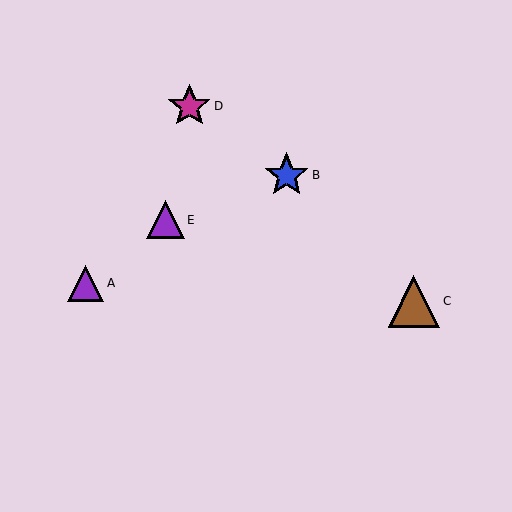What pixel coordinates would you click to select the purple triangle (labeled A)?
Click at (86, 283) to select the purple triangle A.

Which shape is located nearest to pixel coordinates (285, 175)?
The blue star (labeled B) at (287, 175) is nearest to that location.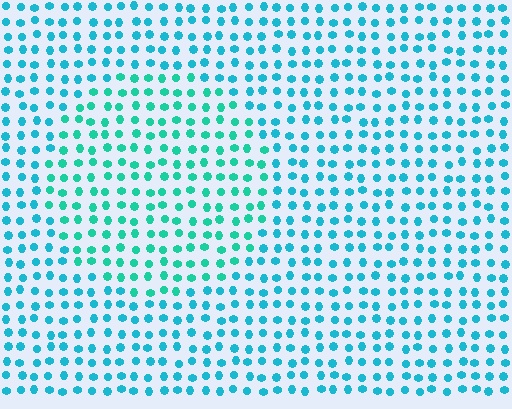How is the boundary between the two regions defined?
The boundary is defined purely by a slight shift in hue (about 24 degrees). Spacing, size, and orientation are identical on both sides.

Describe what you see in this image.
The image is filled with small cyan elements in a uniform arrangement. A circle-shaped region is visible where the elements are tinted to a slightly different hue, forming a subtle color boundary.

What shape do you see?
I see a circle.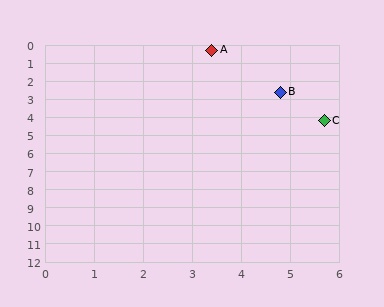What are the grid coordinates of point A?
Point A is at approximately (3.4, 0.3).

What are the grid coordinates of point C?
Point C is at approximately (5.7, 4.2).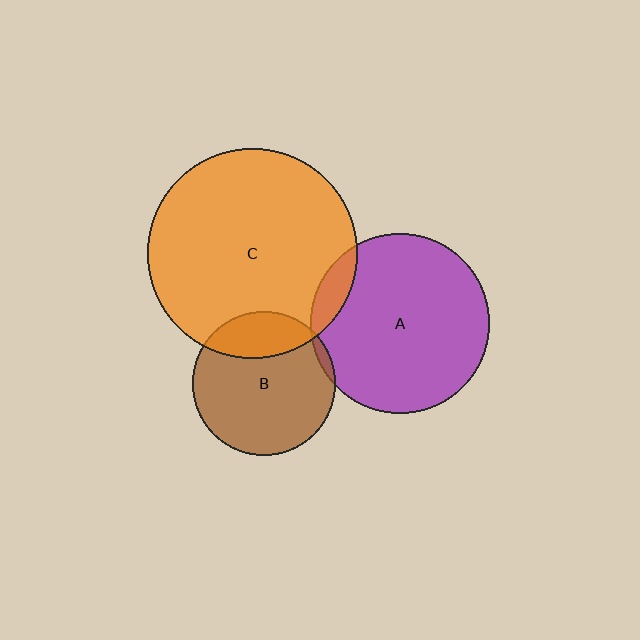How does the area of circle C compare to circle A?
Approximately 1.4 times.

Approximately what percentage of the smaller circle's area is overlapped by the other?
Approximately 25%.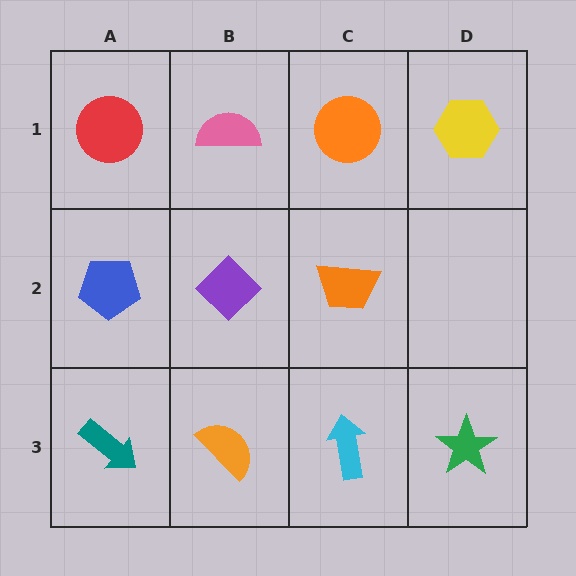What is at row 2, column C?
An orange trapezoid.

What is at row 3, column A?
A teal arrow.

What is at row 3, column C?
A cyan arrow.